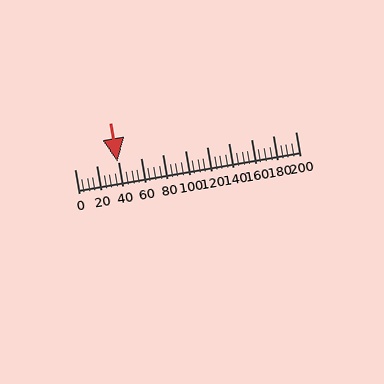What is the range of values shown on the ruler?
The ruler shows values from 0 to 200.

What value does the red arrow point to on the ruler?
The red arrow points to approximately 39.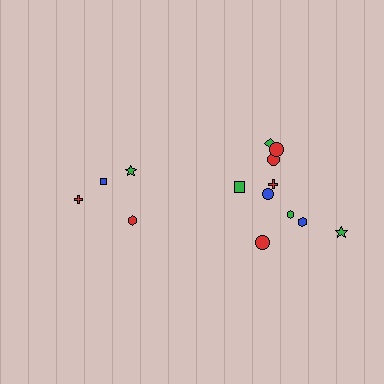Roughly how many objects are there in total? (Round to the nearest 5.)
Roughly 15 objects in total.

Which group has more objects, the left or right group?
The right group.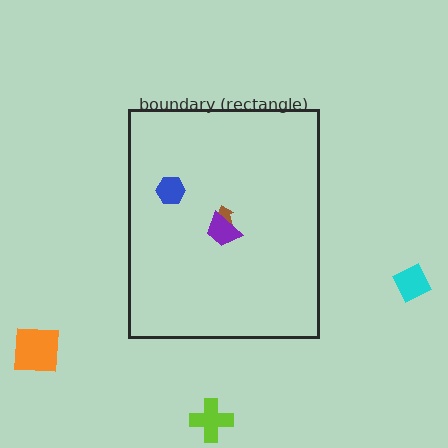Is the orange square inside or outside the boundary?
Outside.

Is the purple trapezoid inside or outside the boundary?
Inside.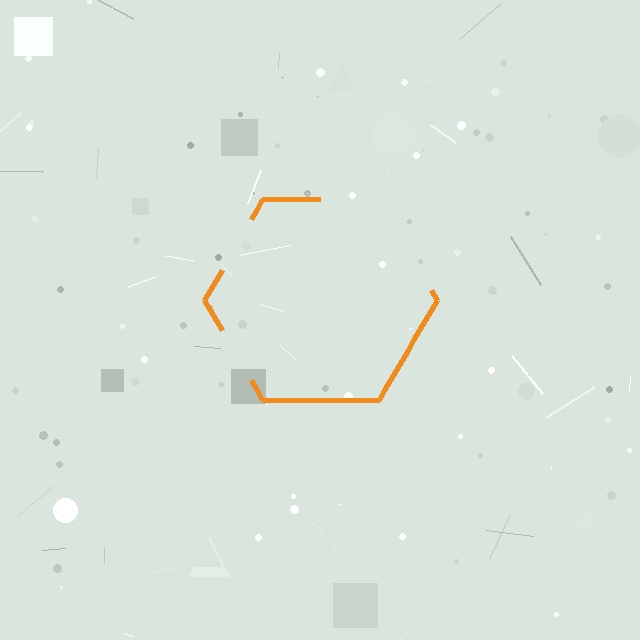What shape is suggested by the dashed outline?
The dashed outline suggests a hexagon.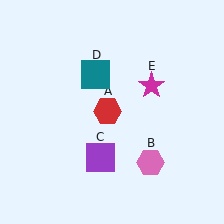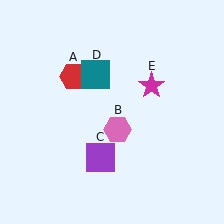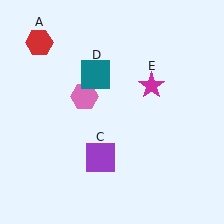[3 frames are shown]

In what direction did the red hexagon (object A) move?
The red hexagon (object A) moved up and to the left.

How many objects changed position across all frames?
2 objects changed position: red hexagon (object A), pink hexagon (object B).